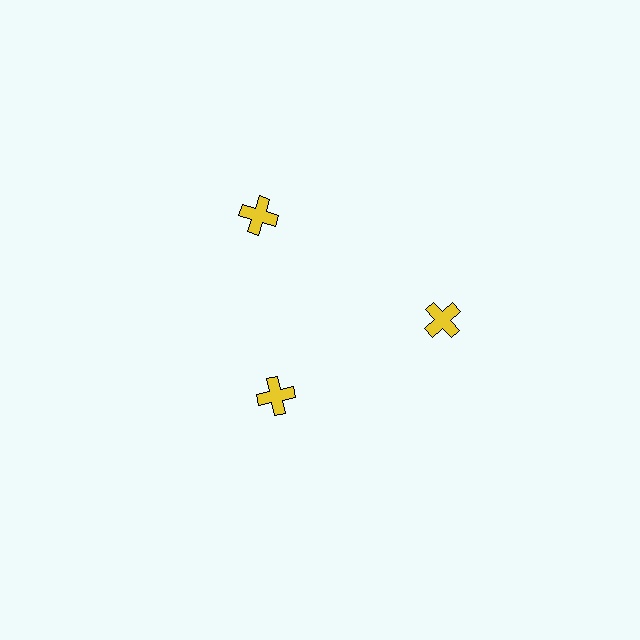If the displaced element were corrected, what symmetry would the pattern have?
It would have 3-fold rotational symmetry — the pattern would map onto itself every 120 degrees.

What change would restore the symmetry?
The symmetry would be restored by moving it outward, back onto the ring so that all 3 crosses sit at equal angles and equal distance from the center.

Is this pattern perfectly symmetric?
No. The 3 yellow crosses are arranged in a ring, but one element near the 7 o'clock position is pulled inward toward the center, breaking the 3-fold rotational symmetry.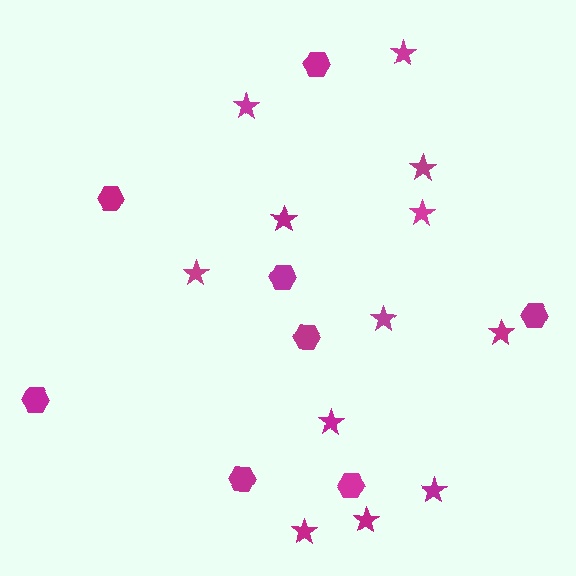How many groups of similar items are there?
There are 2 groups: one group of stars (12) and one group of hexagons (8).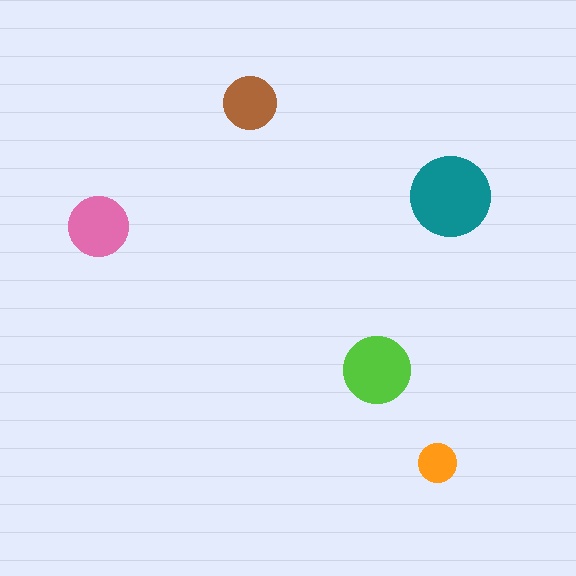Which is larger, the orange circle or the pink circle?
The pink one.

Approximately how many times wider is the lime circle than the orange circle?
About 1.5 times wider.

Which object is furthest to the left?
The pink circle is leftmost.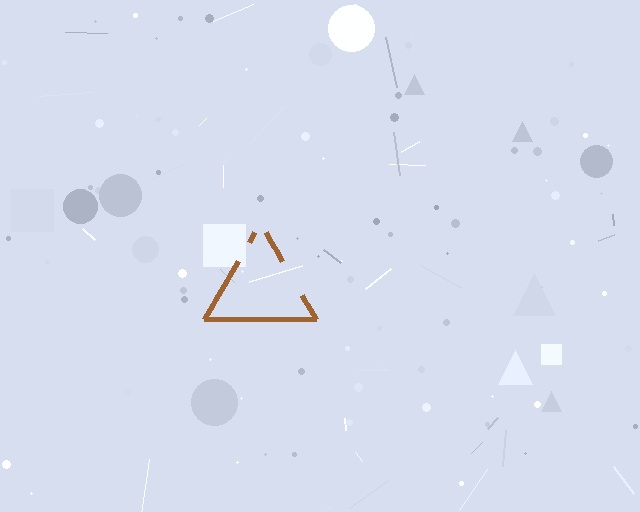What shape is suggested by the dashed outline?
The dashed outline suggests a triangle.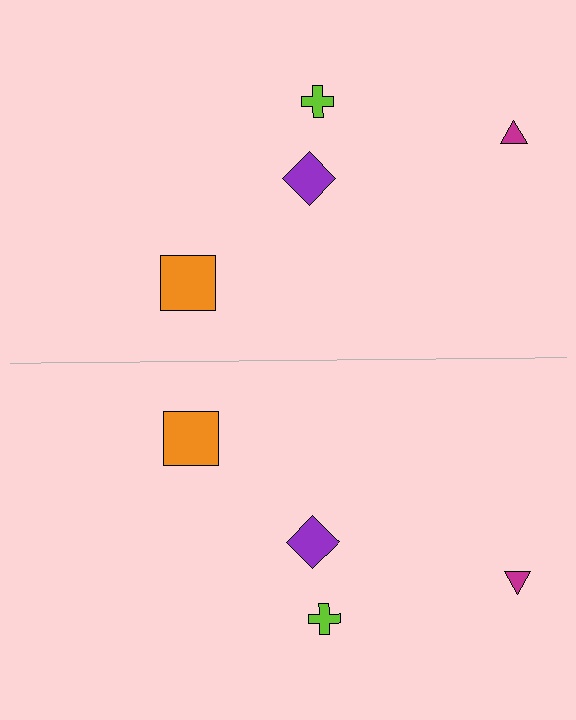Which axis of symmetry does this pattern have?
The pattern has a horizontal axis of symmetry running through the center of the image.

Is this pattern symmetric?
Yes, this pattern has bilateral (reflection) symmetry.